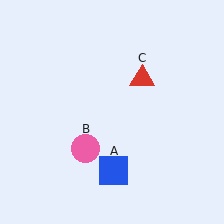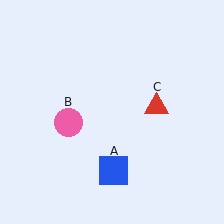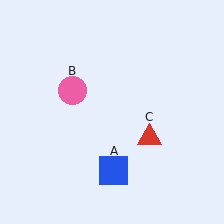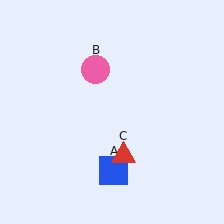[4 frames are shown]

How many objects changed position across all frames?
2 objects changed position: pink circle (object B), red triangle (object C).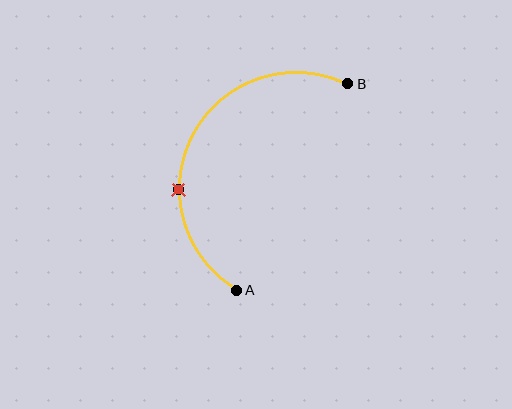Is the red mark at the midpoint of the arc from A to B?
No. The red mark lies on the arc but is closer to endpoint A. The arc midpoint would be at the point on the curve equidistant along the arc from both A and B.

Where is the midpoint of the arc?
The arc midpoint is the point on the curve farthest from the straight line joining A and B. It sits to the left of that line.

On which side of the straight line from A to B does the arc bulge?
The arc bulges to the left of the straight line connecting A and B.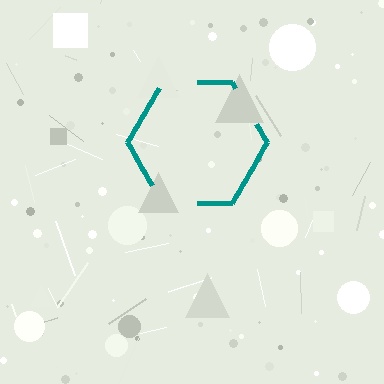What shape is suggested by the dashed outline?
The dashed outline suggests a hexagon.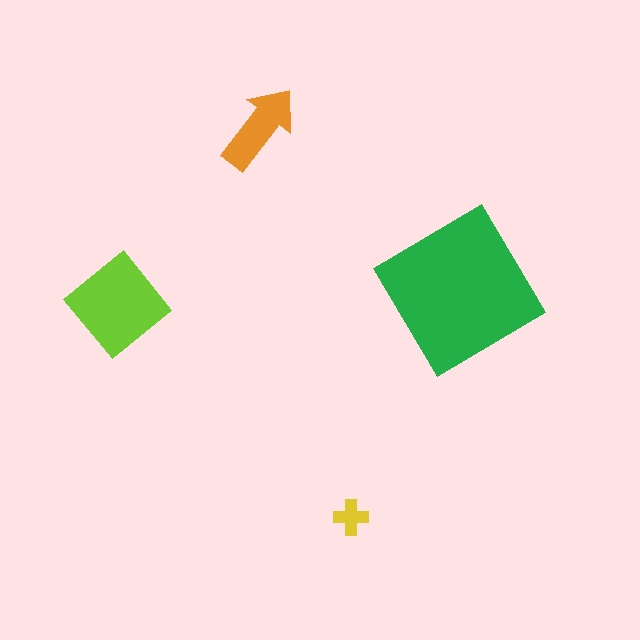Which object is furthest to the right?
The green diamond is rightmost.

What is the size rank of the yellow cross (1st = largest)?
4th.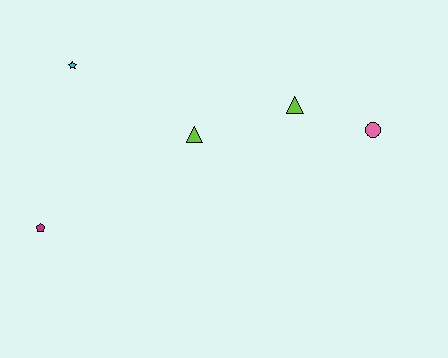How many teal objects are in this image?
There are no teal objects.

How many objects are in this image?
There are 5 objects.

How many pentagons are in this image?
There is 1 pentagon.